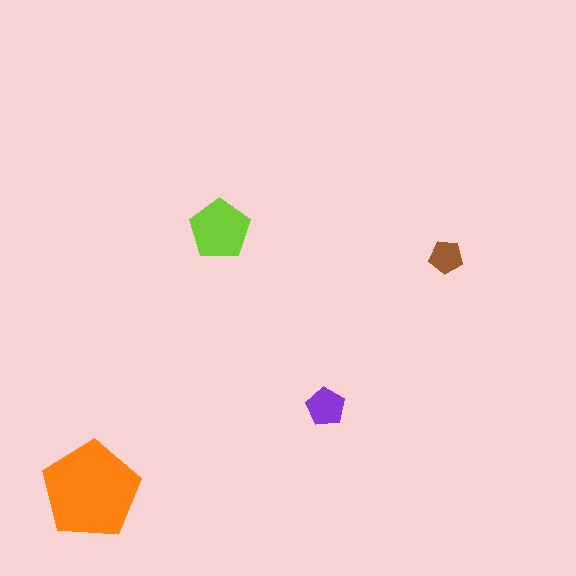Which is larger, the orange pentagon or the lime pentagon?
The orange one.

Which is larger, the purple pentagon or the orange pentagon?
The orange one.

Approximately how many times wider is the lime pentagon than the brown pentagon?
About 2 times wider.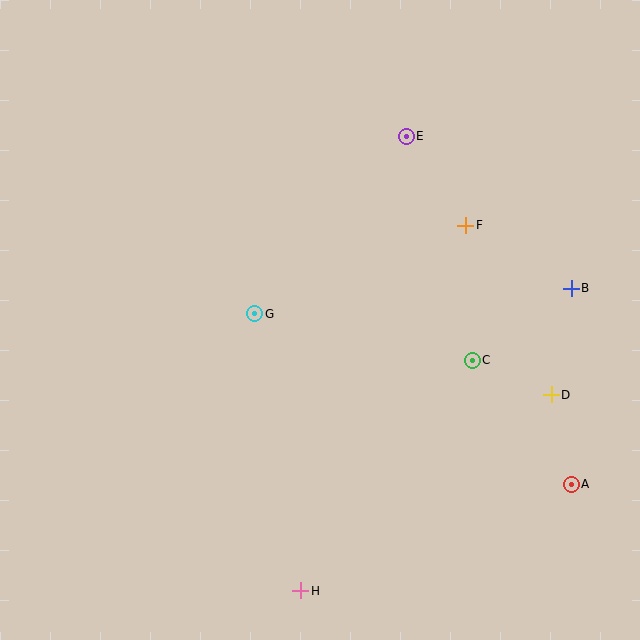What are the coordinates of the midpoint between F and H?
The midpoint between F and H is at (383, 408).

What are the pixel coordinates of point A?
Point A is at (571, 484).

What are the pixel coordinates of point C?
Point C is at (472, 360).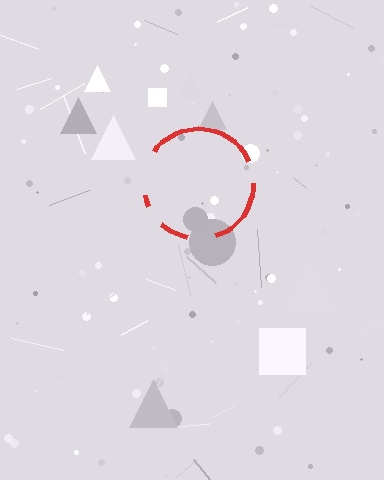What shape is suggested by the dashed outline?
The dashed outline suggests a circle.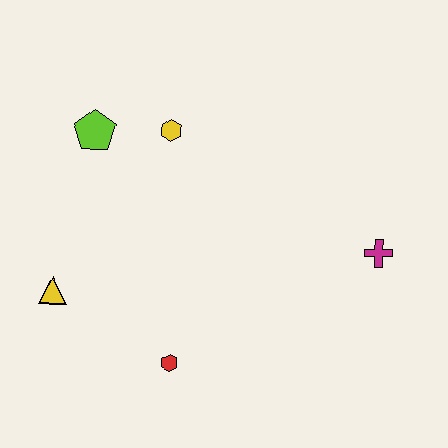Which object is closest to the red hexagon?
The yellow triangle is closest to the red hexagon.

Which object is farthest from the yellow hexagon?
The magenta cross is farthest from the yellow hexagon.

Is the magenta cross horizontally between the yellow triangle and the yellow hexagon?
No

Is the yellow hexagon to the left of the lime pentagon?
No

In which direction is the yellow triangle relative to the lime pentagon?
The yellow triangle is below the lime pentagon.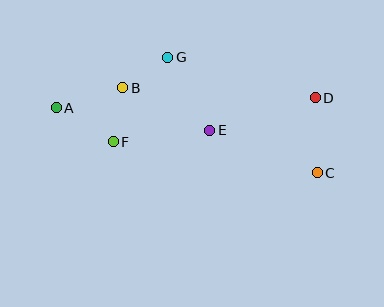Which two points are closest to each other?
Points B and G are closest to each other.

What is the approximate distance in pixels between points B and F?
The distance between B and F is approximately 55 pixels.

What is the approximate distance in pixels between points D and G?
The distance between D and G is approximately 153 pixels.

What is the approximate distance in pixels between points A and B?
The distance between A and B is approximately 70 pixels.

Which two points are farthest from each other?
Points A and C are farthest from each other.